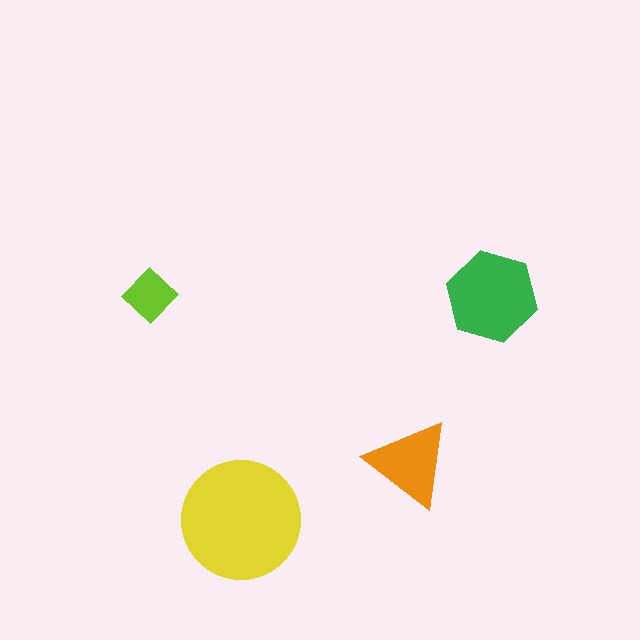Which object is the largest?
The yellow circle.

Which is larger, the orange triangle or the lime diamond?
The orange triangle.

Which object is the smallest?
The lime diamond.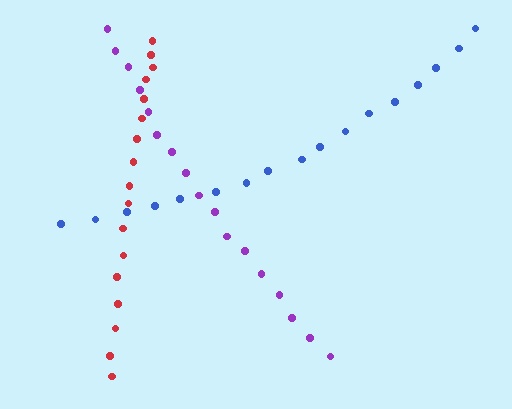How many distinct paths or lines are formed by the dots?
There are 3 distinct paths.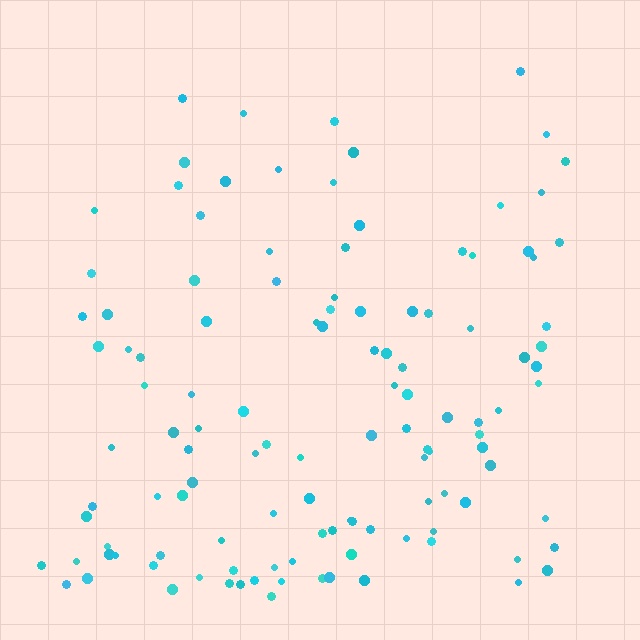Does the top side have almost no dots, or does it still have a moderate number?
Still a moderate number, just noticeably fewer than the bottom.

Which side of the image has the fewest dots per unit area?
The top.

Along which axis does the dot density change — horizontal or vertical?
Vertical.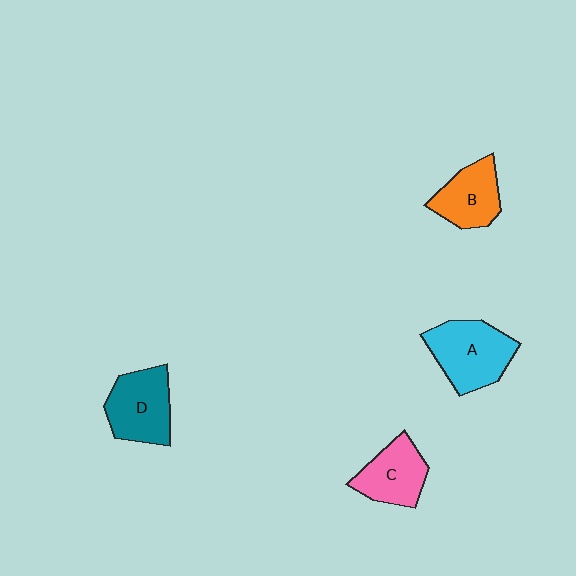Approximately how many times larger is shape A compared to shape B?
Approximately 1.3 times.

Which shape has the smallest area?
Shape B (orange).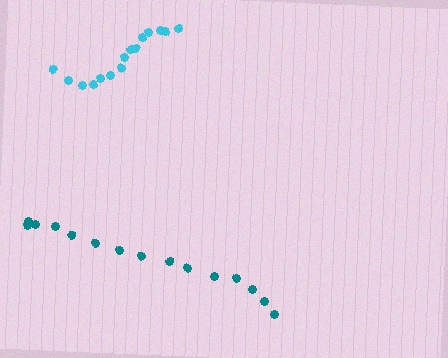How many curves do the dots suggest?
There are 2 distinct paths.